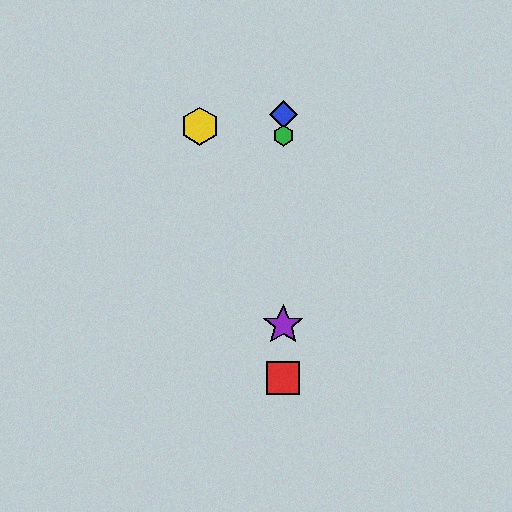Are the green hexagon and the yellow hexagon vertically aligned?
No, the green hexagon is at x≈283 and the yellow hexagon is at x≈200.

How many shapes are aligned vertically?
4 shapes (the red square, the blue diamond, the green hexagon, the purple star) are aligned vertically.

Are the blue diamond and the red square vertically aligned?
Yes, both are at x≈283.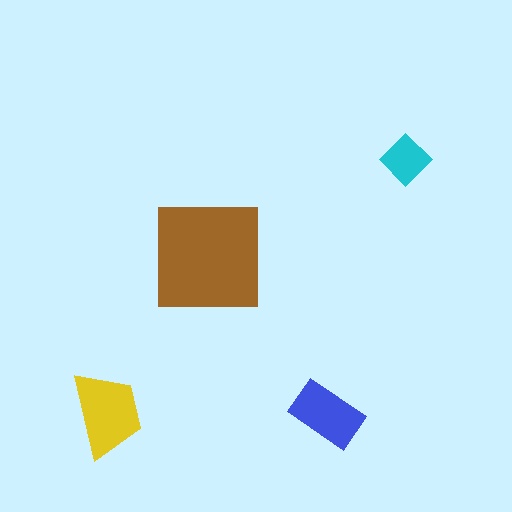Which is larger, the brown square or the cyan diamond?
The brown square.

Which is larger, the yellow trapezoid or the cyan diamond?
The yellow trapezoid.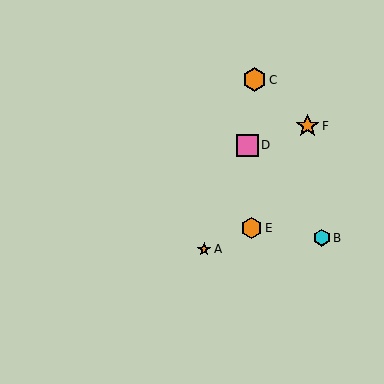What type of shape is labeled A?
Shape A is an orange star.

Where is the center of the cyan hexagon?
The center of the cyan hexagon is at (322, 238).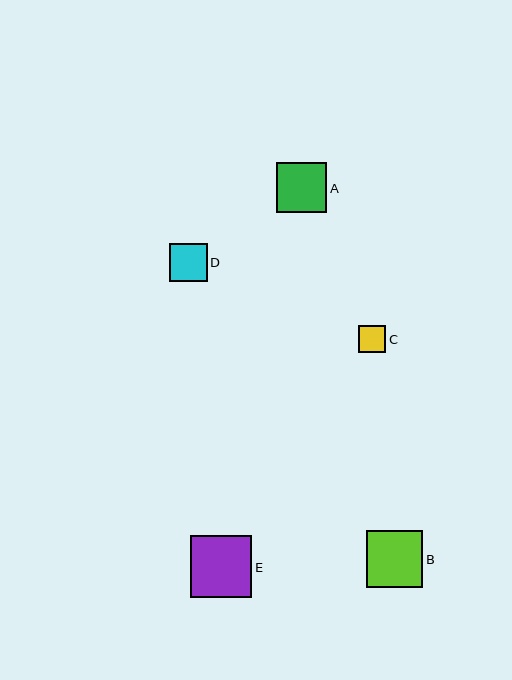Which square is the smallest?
Square C is the smallest with a size of approximately 27 pixels.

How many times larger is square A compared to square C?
Square A is approximately 1.9 times the size of square C.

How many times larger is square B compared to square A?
Square B is approximately 1.1 times the size of square A.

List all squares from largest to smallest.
From largest to smallest: E, B, A, D, C.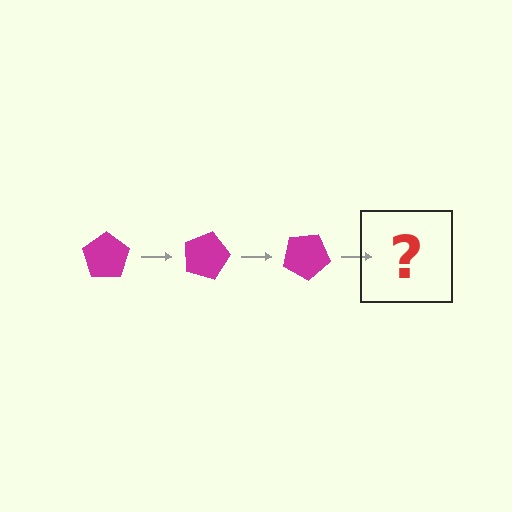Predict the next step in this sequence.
The next step is a magenta pentagon rotated 45 degrees.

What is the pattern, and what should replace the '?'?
The pattern is that the pentagon rotates 15 degrees each step. The '?' should be a magenta pentagon rotated 45 degrees.